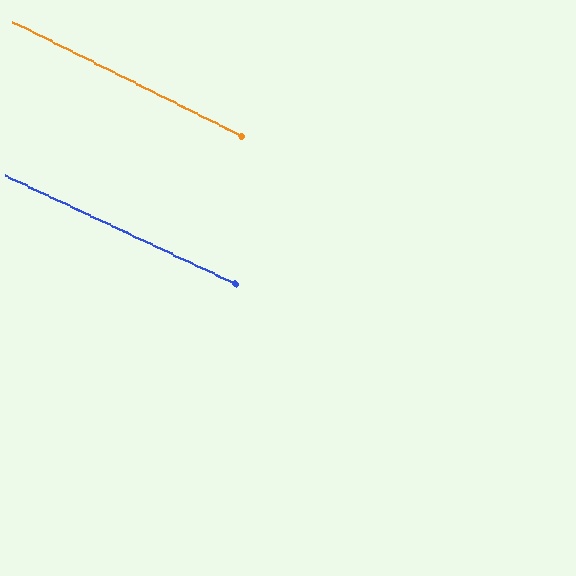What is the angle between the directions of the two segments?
Approximately 1 degree.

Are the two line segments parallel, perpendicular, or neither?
Parallel — their directions differ by only 1.4°.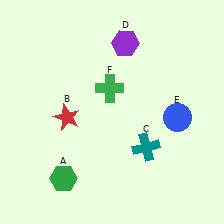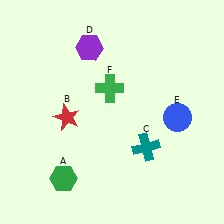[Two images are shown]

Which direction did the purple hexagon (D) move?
The purple hexagon (D) moved left.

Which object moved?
The purple hexagon (D) moved left.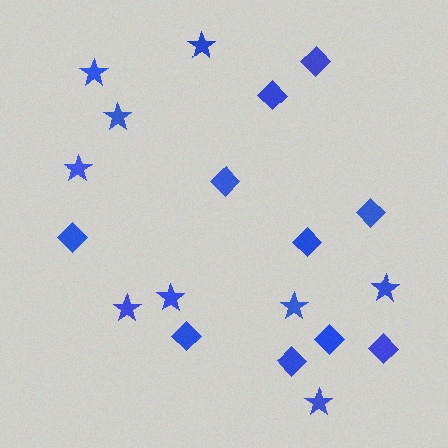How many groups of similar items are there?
There are 2 groups: one group of stars (9) and one group of diamonds (10).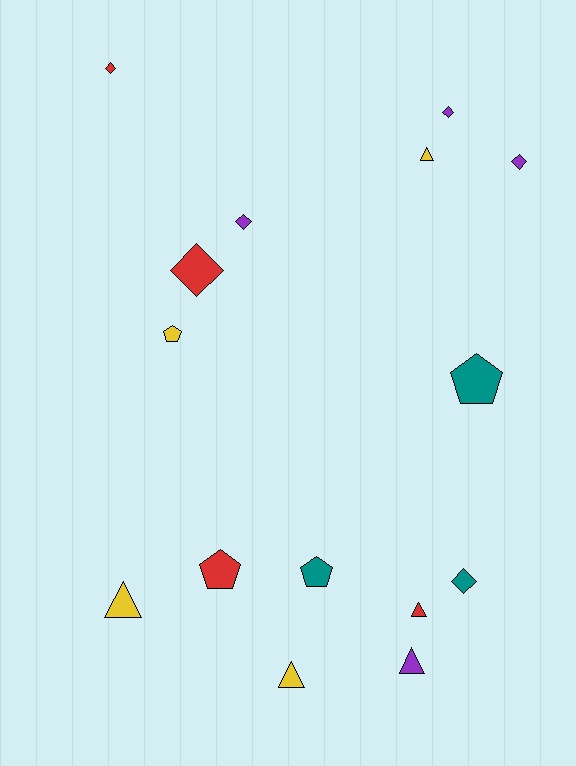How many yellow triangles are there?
There are 3 yellow triangles.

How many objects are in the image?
There are 15 objects.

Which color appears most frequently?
Purple, with 4 objects.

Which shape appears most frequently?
Diamond, with 6 objects.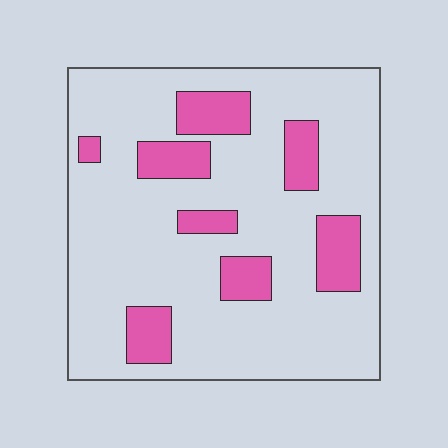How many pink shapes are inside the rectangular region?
8.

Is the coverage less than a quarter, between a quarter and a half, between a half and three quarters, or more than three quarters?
Less than a quarter.